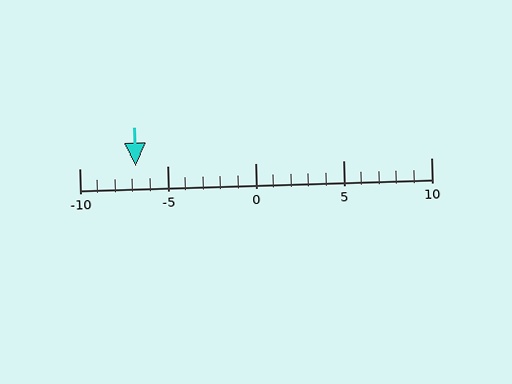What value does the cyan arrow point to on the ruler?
The cyan arrow points to approximately -7.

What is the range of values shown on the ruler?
The ruler shows values from -10 to 10.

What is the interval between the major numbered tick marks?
The major tick marks are spaced 5 units apart.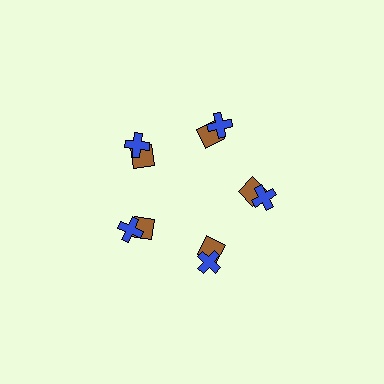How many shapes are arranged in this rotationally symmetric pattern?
There are 10 shapes, arranged in 5 groups of 2.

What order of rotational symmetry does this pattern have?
This pattern has 5-fold rotational symmetry.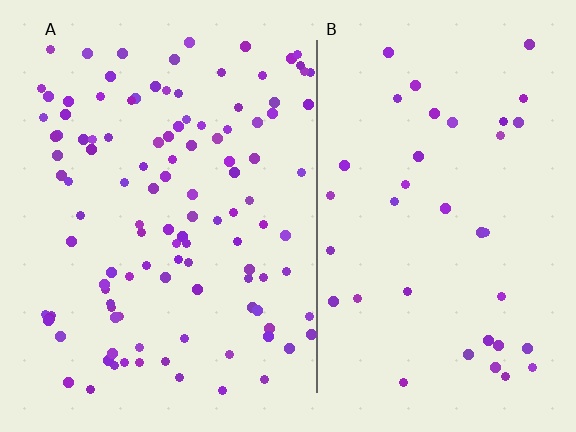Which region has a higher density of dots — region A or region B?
A (the left).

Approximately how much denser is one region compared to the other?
Approximately 2.9× — region A over region B.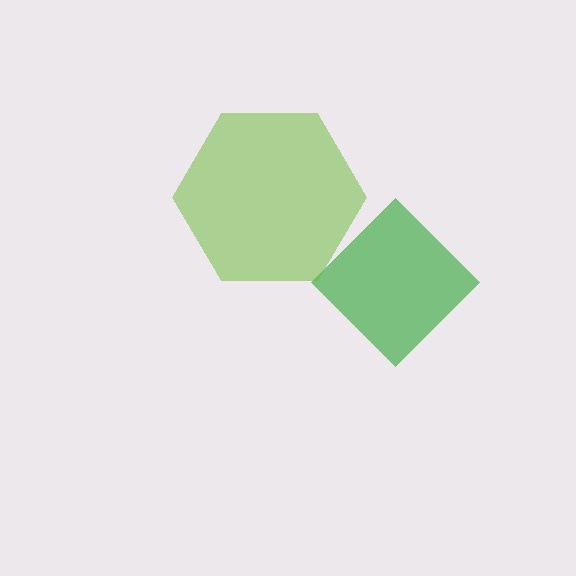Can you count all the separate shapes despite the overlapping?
Yes, there are 2 separate shapes.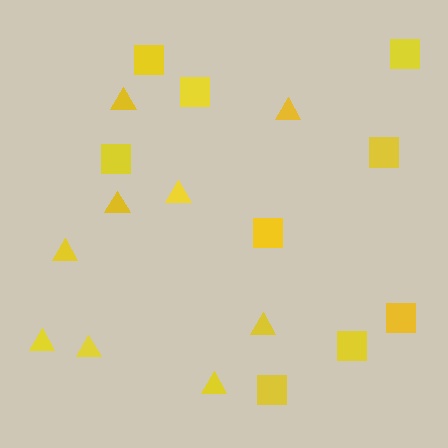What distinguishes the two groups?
There are 2 groups: one group of triangles (9) and one group of squares (9).